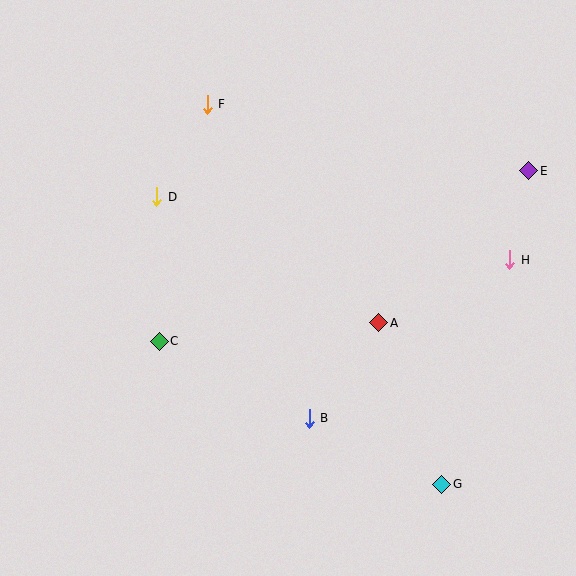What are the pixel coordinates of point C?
Point C is at (159, 341).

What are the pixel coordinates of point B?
Point B is at (309, 418).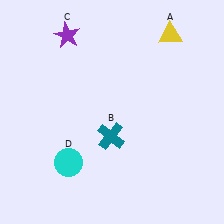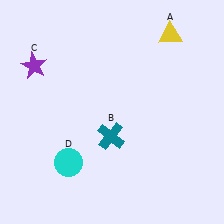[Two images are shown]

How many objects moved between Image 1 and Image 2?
1 object moved between the two images.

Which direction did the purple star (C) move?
The purple star (C) moved left.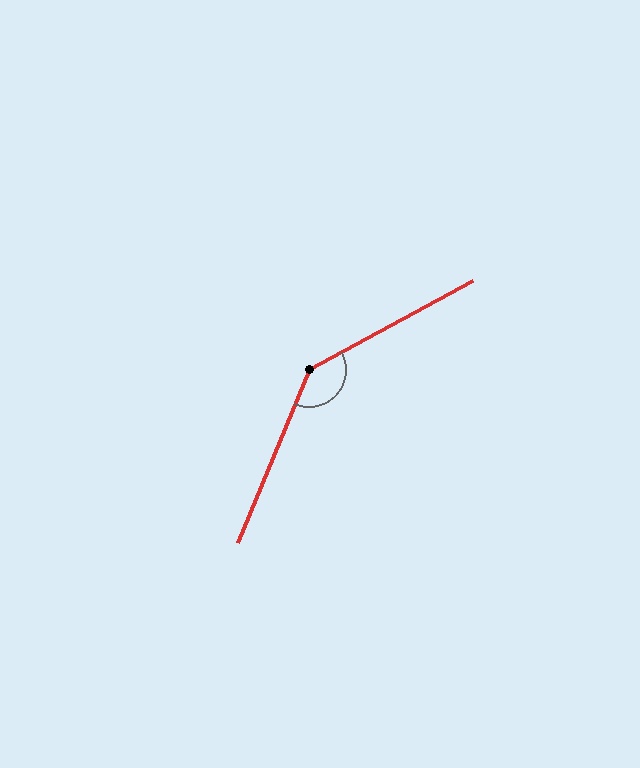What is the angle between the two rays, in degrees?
Approximately 141 degrees.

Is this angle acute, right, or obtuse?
It is obtuse.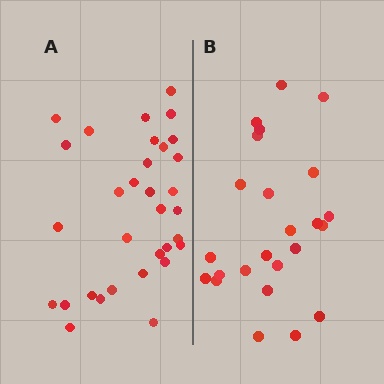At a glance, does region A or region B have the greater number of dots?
Region A (the left region) has more dots.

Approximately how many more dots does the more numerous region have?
Region A has roughly 8 or so more dots than region B.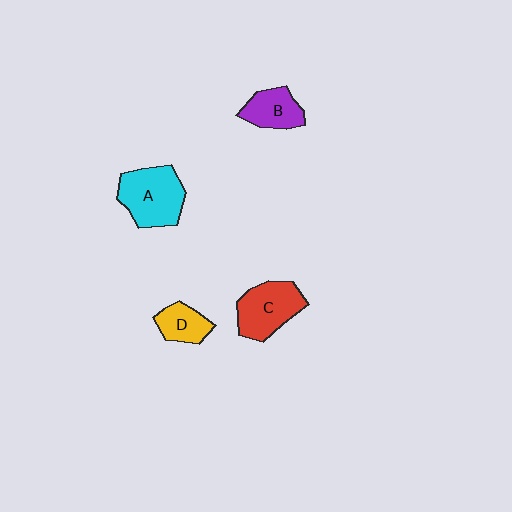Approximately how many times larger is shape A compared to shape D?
Approximately 2.0 times.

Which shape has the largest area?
Shape A (cyan).